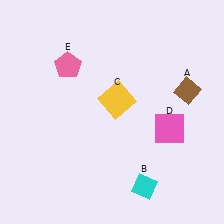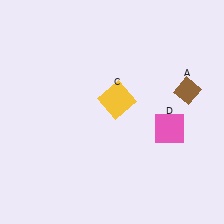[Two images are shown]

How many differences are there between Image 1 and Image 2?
There are 2 differences between the two images.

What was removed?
The pink pentagon (E), the cyan diamond (B) were removed in Image 2.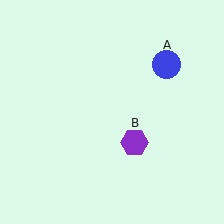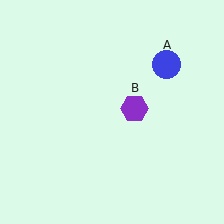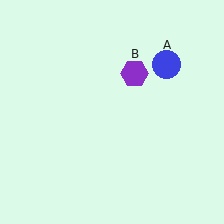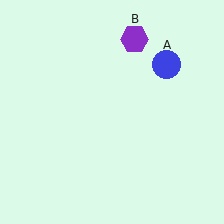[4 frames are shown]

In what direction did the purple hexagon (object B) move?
The purple hexagon (object B) moved up.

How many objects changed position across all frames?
1 object changed position: purple hexagon (object B).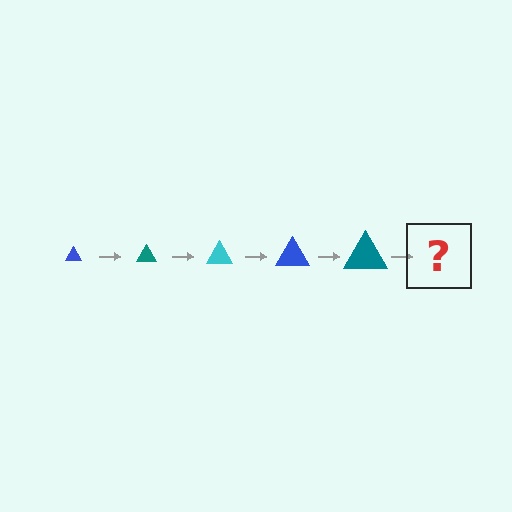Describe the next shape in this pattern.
It should be a cyan triangle, larger than the previous one.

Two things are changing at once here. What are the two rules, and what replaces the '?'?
The two rules are that the triangle grows larger each step and the color cycles through blue, teal, and cyan. The '?' should be a cyan triangle, larger than the previous one.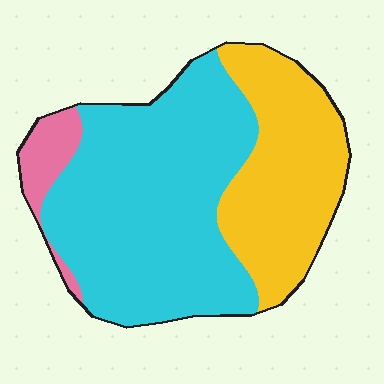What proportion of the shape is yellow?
Yellow takes up about one third (1/3) of the shape.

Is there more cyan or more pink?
Cyan.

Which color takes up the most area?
Cyan, at roughly 60%.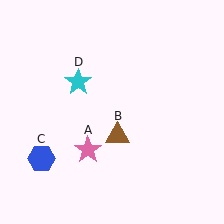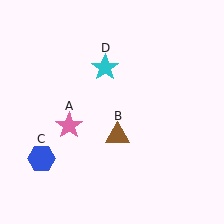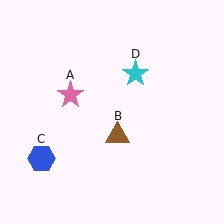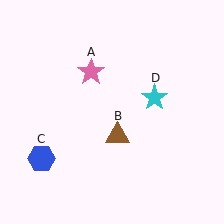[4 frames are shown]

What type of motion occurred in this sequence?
The pink star (object A), cyan star (object D) rotated clockwise around the center of the scene.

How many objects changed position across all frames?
2 objects changed position: pink star (object A), cyan star (object D).